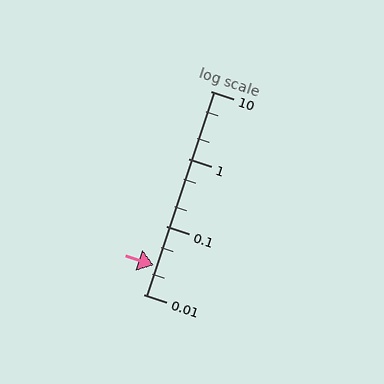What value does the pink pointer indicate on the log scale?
The pointer indicates approximately 0.027.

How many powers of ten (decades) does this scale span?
The scale spans 3 decades, from 0.01 to 10.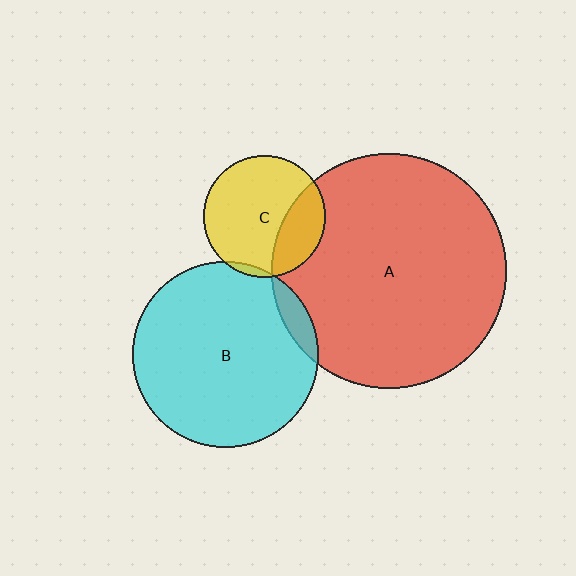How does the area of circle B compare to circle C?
Approximately 2.3 times.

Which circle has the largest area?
Circle A (red).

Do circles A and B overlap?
Yes.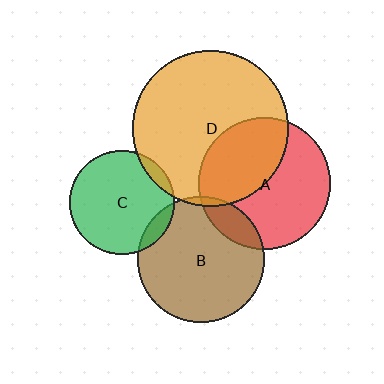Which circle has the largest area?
Circle D (orange).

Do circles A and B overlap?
Yes.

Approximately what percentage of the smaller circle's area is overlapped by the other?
Approximately 15%.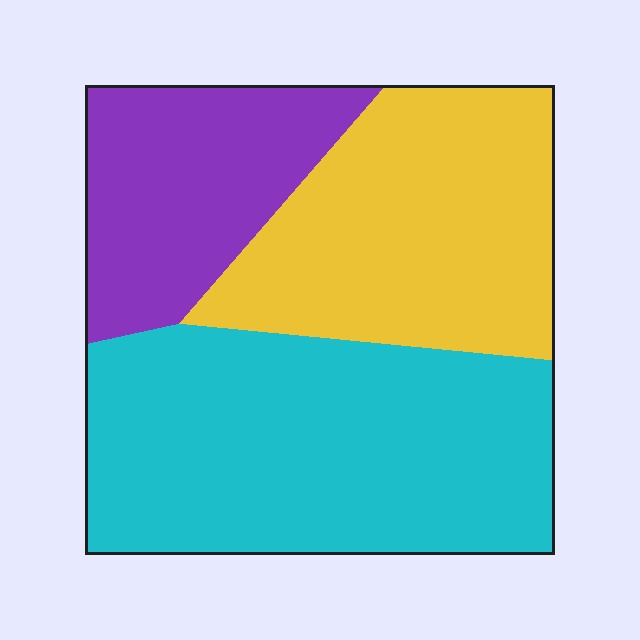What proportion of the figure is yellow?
Yellow covers roughly 35% of the figure.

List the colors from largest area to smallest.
From largest to smallest: cyan, yellow, purple.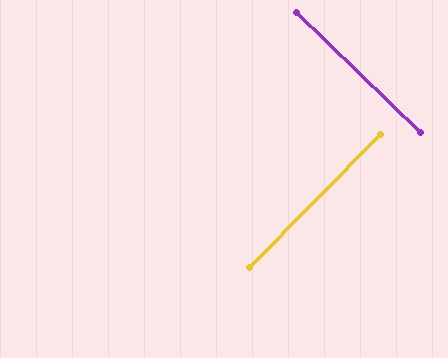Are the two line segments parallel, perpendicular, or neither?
Perpendicular — they meet at approximately 89°.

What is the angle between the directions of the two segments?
Approximately 89 degrees.